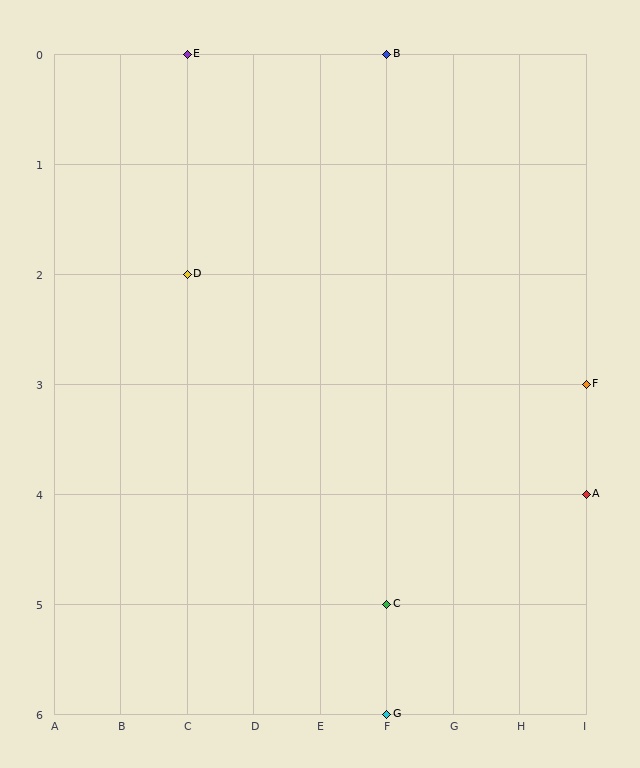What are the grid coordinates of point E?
Point E is at grid coordinates (C, 0).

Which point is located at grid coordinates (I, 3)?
Point F is at (I, 3).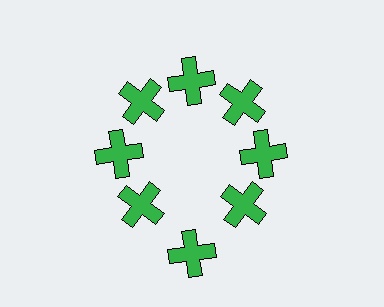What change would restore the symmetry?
The symmetry would be restored by moving it inward, back onto the ring so that all 8 crosses sit at equal angles and equal distance from the center.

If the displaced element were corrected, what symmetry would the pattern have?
It would have 8-fold rotational symmetry — the pattern would map onto itself every 45 degrees.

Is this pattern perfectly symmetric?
No. The 8 green crosses are arranged in a ring, but one element near the 6 o'clock position is pushed outward from the center, breaking the 8-fold rotational symmetry.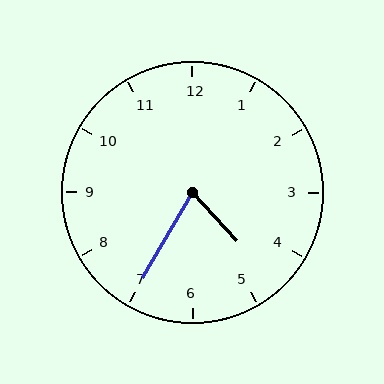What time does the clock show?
4:35.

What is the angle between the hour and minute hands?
Approximately 72 degrees.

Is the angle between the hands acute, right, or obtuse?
It is acute.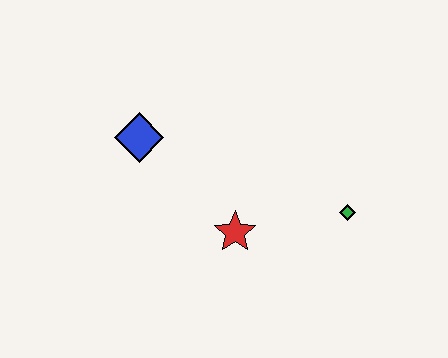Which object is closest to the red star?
The green diamond is closest to the red star.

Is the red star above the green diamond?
No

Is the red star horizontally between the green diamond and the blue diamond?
Yes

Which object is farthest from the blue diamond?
The green diamond is farthest from the blue diamond.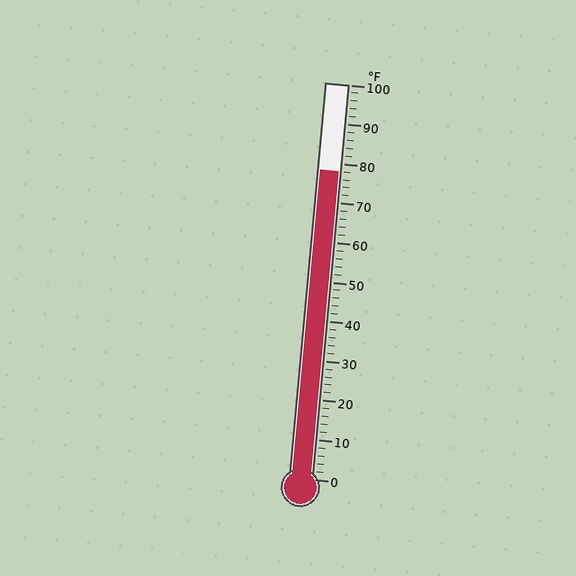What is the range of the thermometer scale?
The thermometer scale ranges from 0°F to 100°F.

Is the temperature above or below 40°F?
The temperature is above 40°F.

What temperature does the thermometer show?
The thermometer shows approximately 78°F.